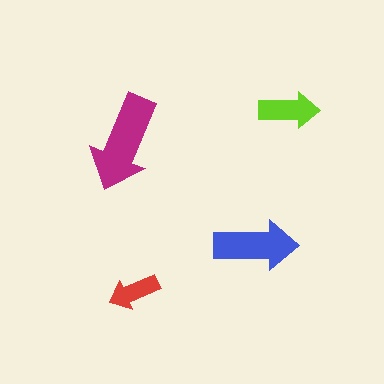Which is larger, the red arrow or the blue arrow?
The blue one.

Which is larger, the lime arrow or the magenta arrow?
The magenta one.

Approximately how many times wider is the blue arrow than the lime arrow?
About 1.5 times wider.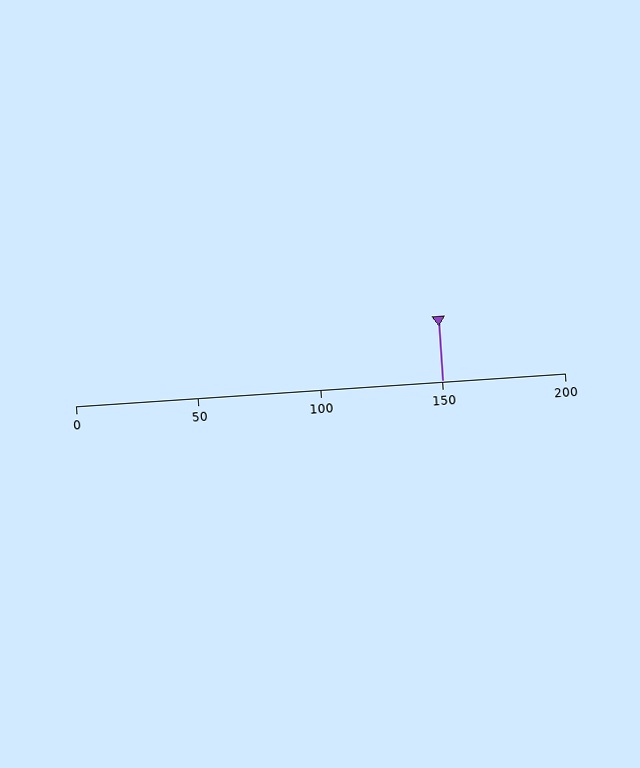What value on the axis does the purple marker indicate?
The marker indicates approximately 150.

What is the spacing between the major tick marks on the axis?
The major ticks are spaced 50 apart.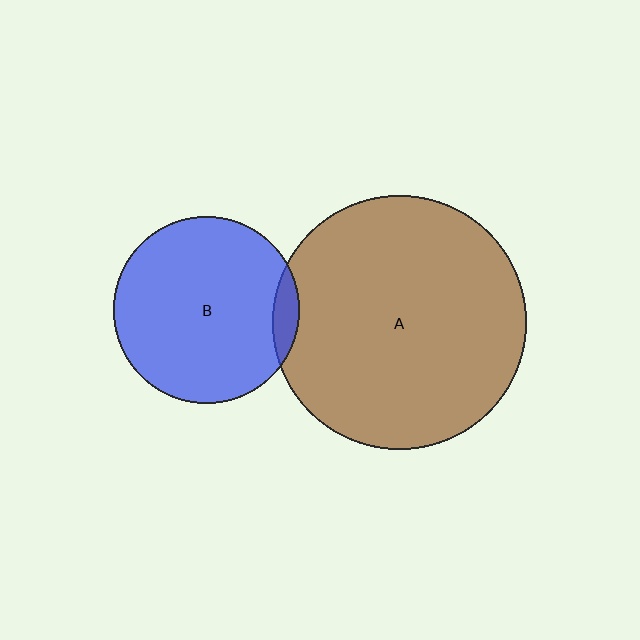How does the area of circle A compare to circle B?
Approximately 1.9 times.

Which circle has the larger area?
Circle A (brown).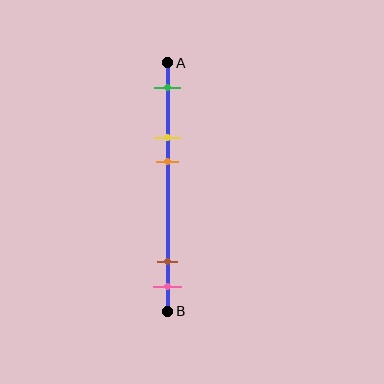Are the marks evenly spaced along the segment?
No, the marks are not evenly spaced.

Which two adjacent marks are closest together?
The brown and pink marks are the closest adjacent pair.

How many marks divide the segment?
There are 5 marks dividing the segment.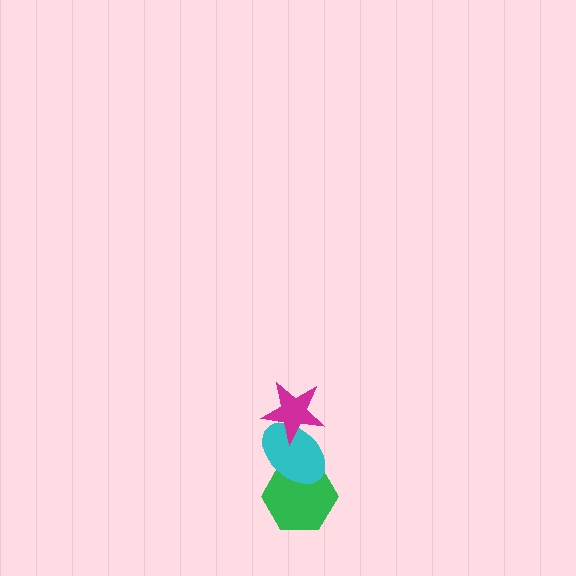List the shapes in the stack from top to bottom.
From top to bottom: the magenta star, the cyan ellipse, the green hexagon.